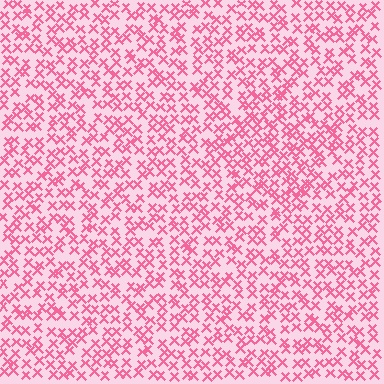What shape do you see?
I see a diamond.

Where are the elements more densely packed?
The elements are more densely packed inside the diamond boundary.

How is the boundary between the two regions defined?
The boundary is defined by a change in element density (approximately 1.4x ratio). All elements are the same color, size, and shape.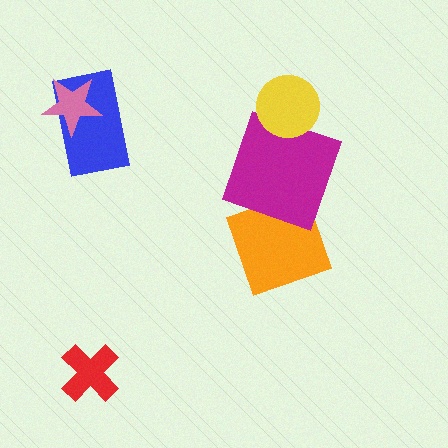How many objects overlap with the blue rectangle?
1 object overlaps with the blue rectangle.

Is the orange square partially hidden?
Yes, it is partially covered by another shape.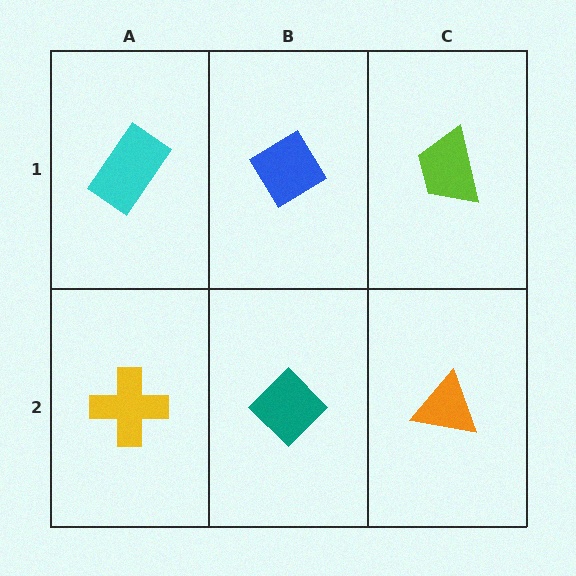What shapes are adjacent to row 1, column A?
A yellow cross (row 2, column A), a blue diamond (row 1, column B).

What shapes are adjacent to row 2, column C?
A lime trapezoid (row 1, column C), a teal diamond (row 2, column B).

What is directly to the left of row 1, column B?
A cyan rectangle.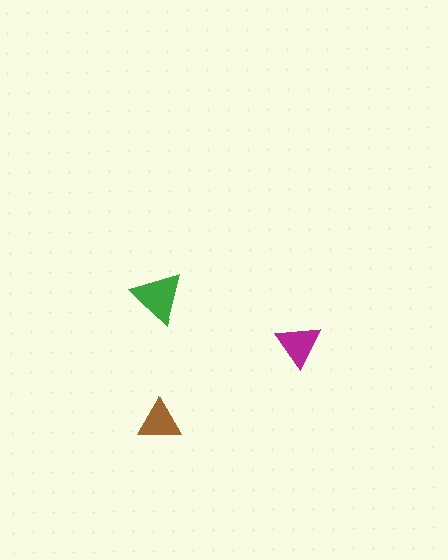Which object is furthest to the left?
The brown triangle is leftmost.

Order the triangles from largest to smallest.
the green one, the magenta one, the brown one.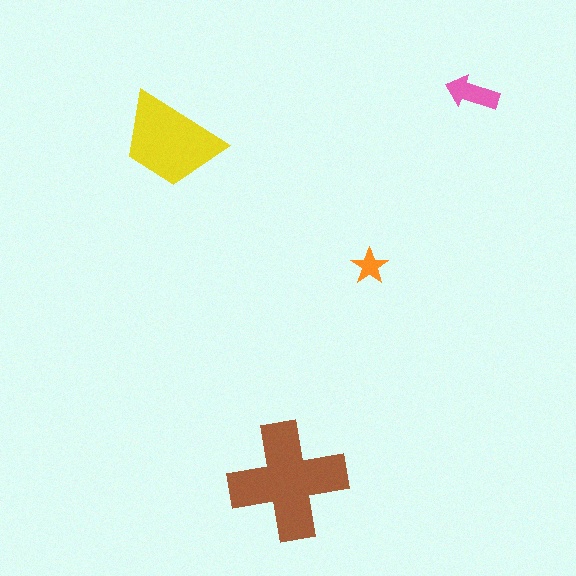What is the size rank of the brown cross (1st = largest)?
1st.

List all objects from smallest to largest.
The orange star, the pink arrow, the yellow trapezoid, the brown cross.